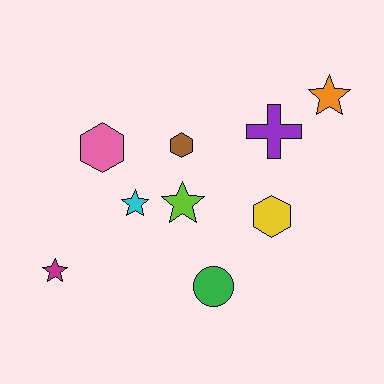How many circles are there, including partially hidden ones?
There is 1 circle.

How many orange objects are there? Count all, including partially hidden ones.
There is 1 orange object.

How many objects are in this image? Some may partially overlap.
There are 9 objects.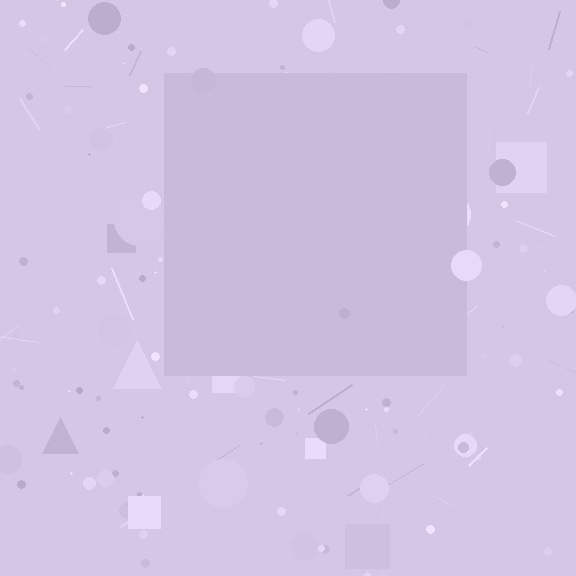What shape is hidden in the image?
A square is hidden in the image.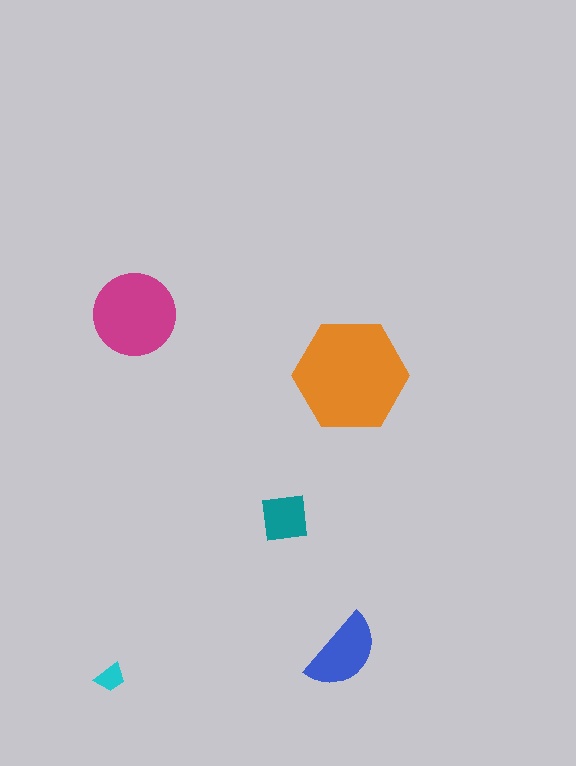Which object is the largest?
The orange hexagon.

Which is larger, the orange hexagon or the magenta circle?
The orange hexagon.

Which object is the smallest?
The cyan trapezoid.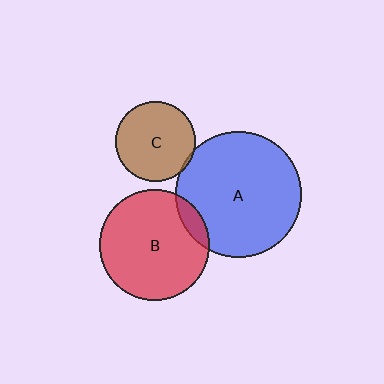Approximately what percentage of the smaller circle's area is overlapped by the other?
Approximately 5%.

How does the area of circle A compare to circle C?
Approximately 2.5 times.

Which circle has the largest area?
Circle A (blue).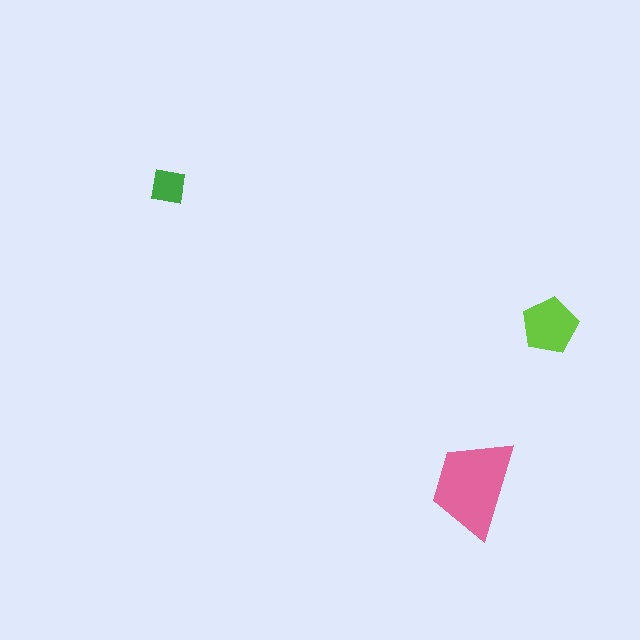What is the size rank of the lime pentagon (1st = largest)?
2nd.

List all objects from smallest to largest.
The green square, the lime pentagon, the pink trapezoid.